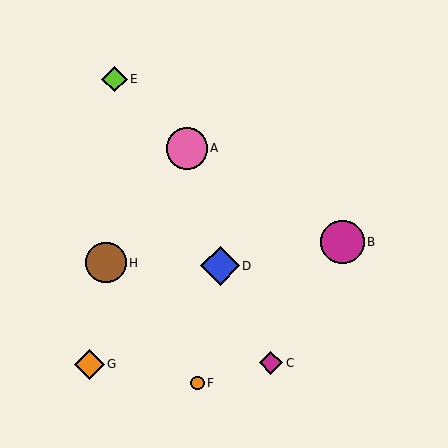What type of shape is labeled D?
Shape D is a blue diamond.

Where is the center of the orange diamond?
The center of the orange diamond is at (89, 364).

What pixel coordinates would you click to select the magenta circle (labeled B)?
Click at (342, 242) to select the magenta circle B.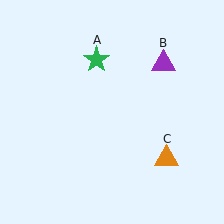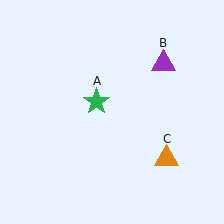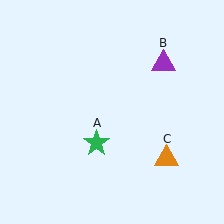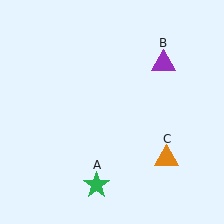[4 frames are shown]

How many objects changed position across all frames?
1 object changed position: green star (object A).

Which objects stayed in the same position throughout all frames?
Purple triangle (object B) and orange triangle (object C) remained stationary.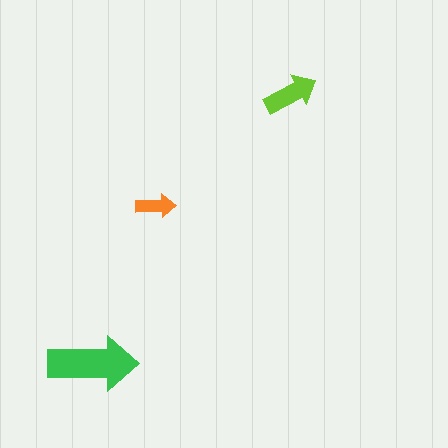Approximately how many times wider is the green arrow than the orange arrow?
About 2 times wider.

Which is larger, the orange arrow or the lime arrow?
The lime one.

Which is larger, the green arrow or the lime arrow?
The green one.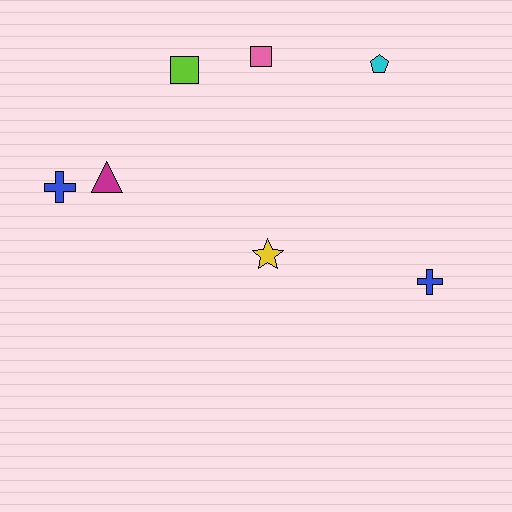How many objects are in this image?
There are 7 objects.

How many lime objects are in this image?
There is 1 lime object.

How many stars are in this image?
There is 1 star.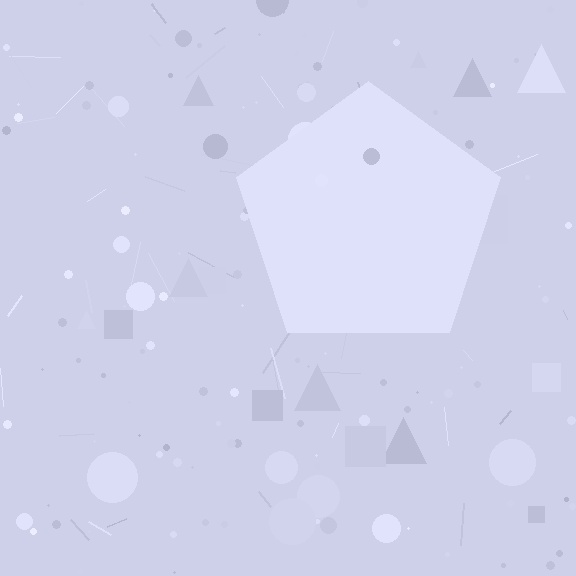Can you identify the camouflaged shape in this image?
The camouflaged shape is a pentagon.